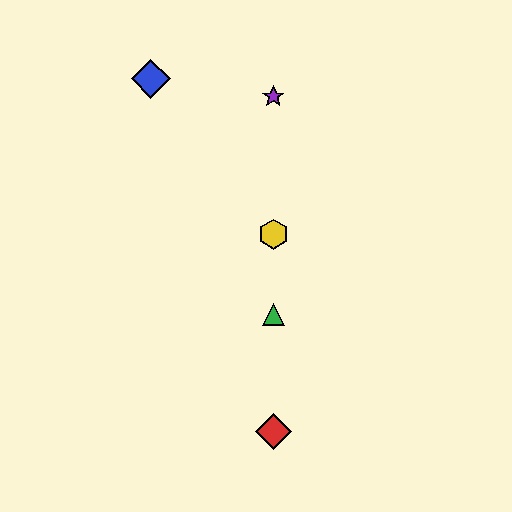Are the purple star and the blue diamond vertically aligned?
No, the purple star is at x≈273 and the blue diamond is at x≈151.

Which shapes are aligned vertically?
The red diamond, the green triangle, the yellow hexagon, the purple star are aligned vertically.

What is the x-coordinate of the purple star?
The purple star is at x≈273.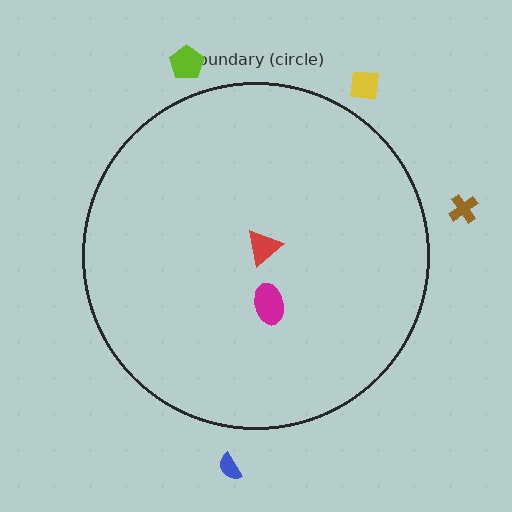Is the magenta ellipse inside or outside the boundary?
Inside.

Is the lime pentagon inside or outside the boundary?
Outside.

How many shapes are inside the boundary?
2 inside, 4 outside.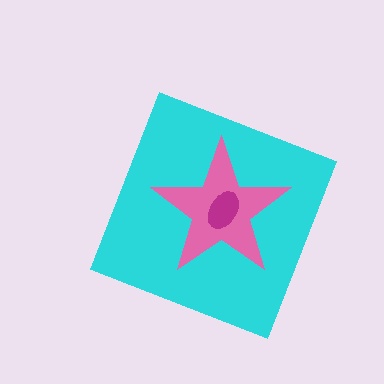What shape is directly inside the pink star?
The magenta ellipse.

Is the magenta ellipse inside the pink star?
Yes.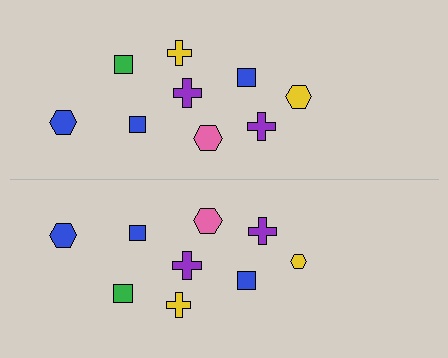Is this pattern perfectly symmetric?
No, the pattern is not perfectly symmetric. The yellow hexagon on the bottom side has a different size than its mirror counterpart.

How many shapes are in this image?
There are 18 shapes in this image.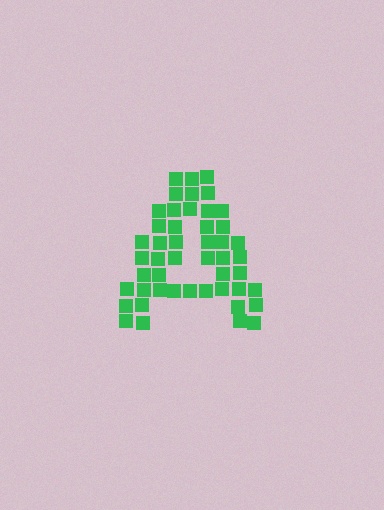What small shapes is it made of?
It is made of small squares.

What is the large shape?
The large shape is the letter A.